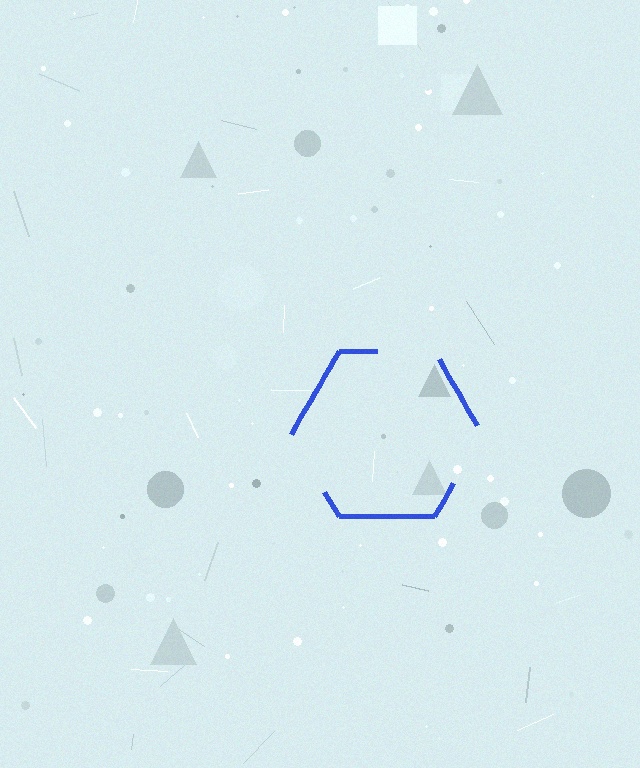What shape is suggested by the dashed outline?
The dashed outline suggests a hexagon.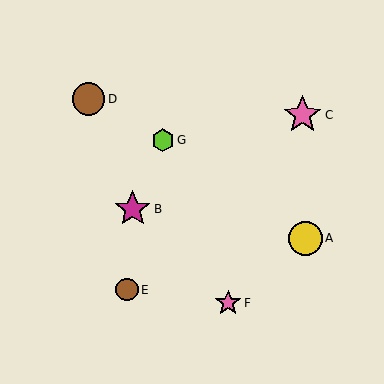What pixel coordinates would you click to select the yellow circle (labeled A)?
Click at (305, 238) to select the yellow circle A.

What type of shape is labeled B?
Shape B is a magenta star.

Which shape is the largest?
The pink star (labeled C) is the largest.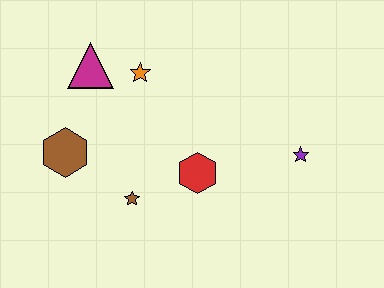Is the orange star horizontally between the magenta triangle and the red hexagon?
Yes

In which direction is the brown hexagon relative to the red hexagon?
The brown hexagon is to the left of the red hexagon.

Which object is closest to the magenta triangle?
The orange star is closest to the magenta triangle.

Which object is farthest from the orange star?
The purple star is farthest from the orange star.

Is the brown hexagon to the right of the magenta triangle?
No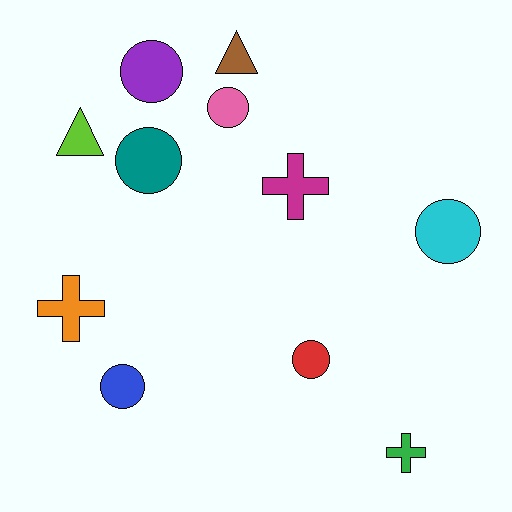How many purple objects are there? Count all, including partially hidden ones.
There is 1 purple object.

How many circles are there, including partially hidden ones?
There are 6 circles.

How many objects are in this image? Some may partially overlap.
There are 11 objects.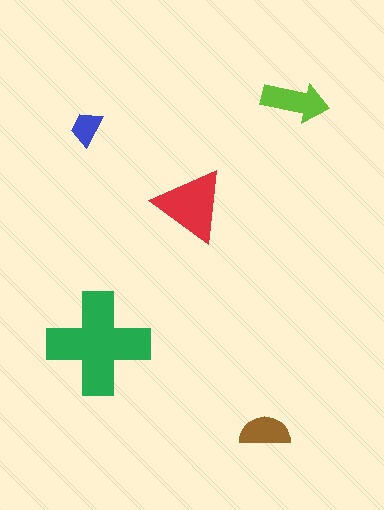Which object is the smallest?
The blue trapezoid.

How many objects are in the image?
There are 5 objects in the image.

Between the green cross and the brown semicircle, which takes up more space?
The green cross.